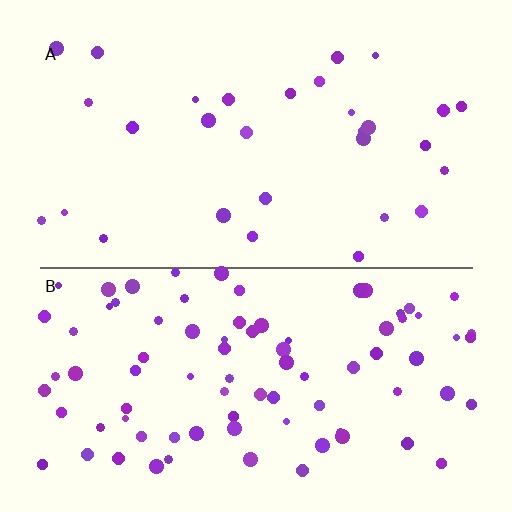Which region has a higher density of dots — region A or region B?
B (the bottom).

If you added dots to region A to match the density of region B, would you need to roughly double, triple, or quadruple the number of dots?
Approximately triple.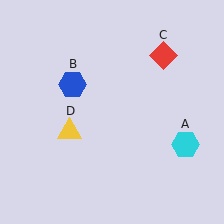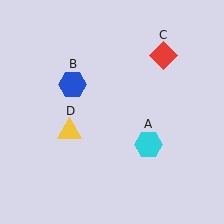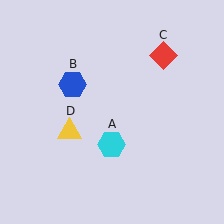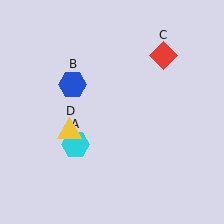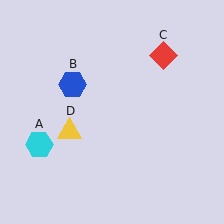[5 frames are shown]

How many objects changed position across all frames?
1 object changed position: cyan hexagon (object A).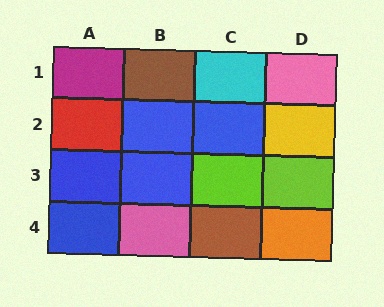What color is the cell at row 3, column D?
Lime.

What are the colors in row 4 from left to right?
Blue, pink, brown, orange.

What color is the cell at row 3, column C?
Lime.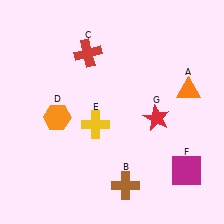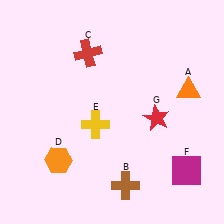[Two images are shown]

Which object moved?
The orange hexagon (D) moved down.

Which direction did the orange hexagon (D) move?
The orange hexagon (D) moved down.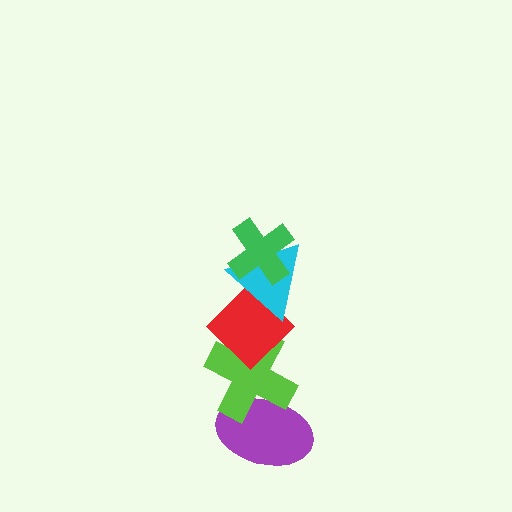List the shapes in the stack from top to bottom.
From top to bottom: the green cross, the cyan triangle, the red diamond, the lime cross, the purple ellipse.